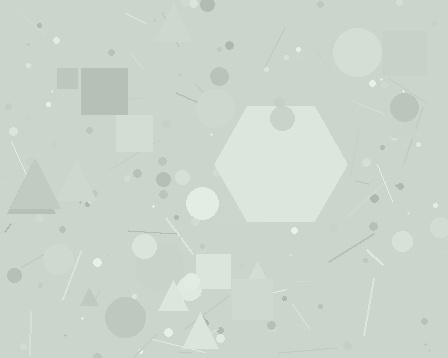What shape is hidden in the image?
A hexagon is hidden in the image.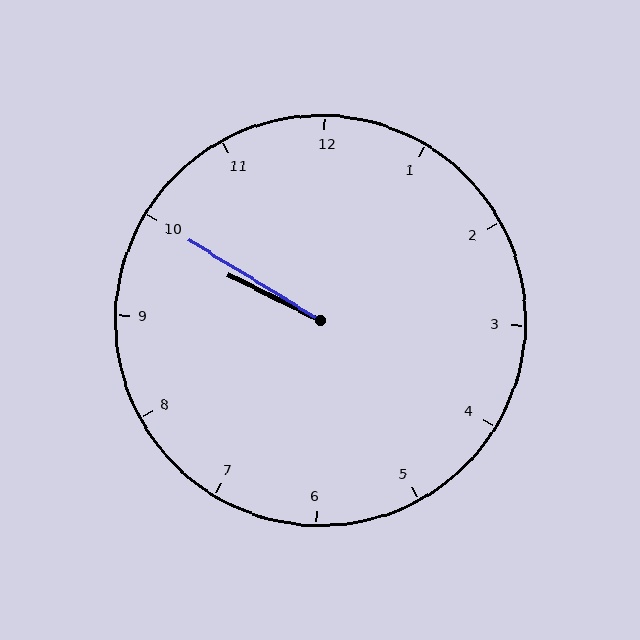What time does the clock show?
9:50.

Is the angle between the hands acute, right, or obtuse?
It is acute.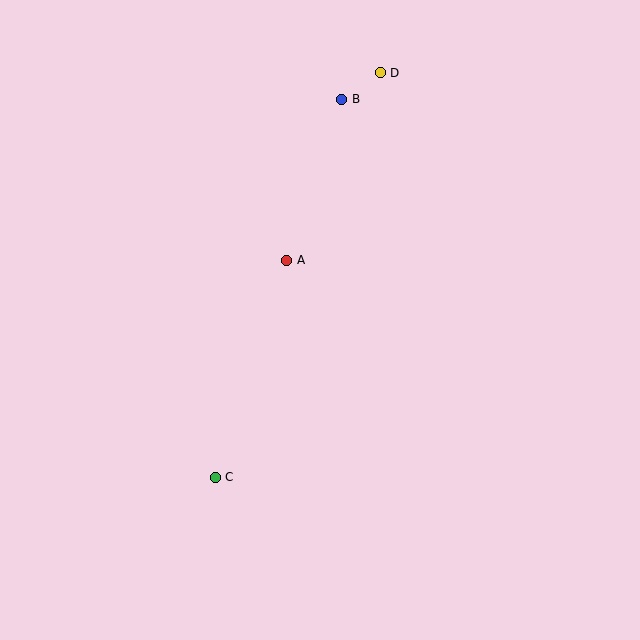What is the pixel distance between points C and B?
The distance between C and B is 398 pixels.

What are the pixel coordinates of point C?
Point C is at (215, 477).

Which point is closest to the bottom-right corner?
Point C is closest to the bottom-right corner.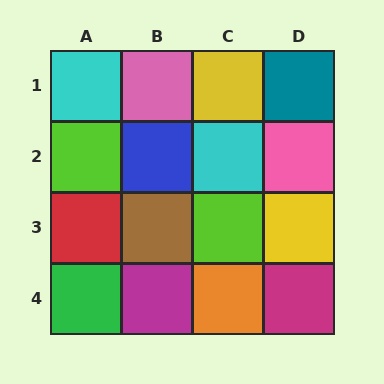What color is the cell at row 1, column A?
Cyan.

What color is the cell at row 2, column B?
Blue.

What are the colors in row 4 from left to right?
Green, magenta, orange, magenta.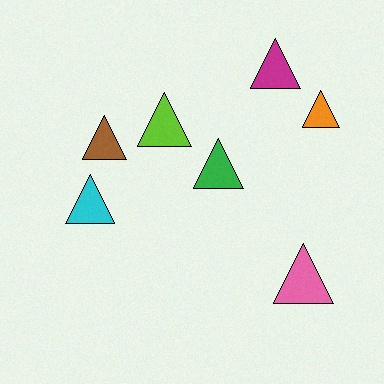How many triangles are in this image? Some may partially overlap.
There are 7 triangles.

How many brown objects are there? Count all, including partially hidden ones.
There is 1 brown object.